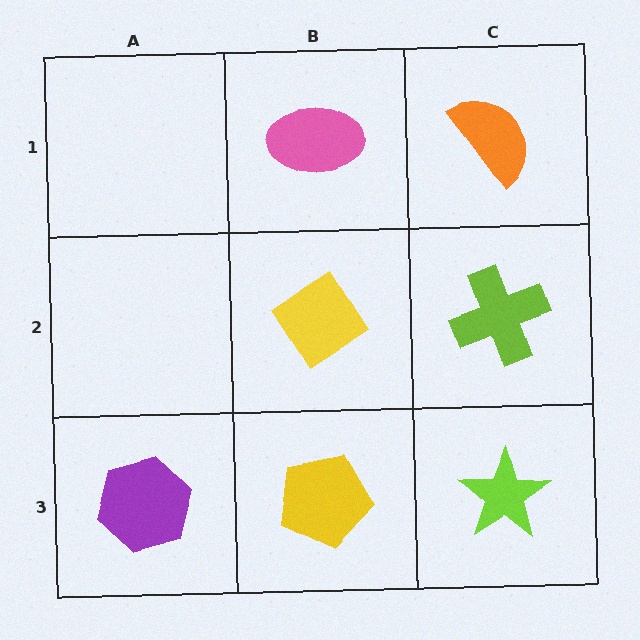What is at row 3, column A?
A purple hexagon.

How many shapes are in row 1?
2 shapes.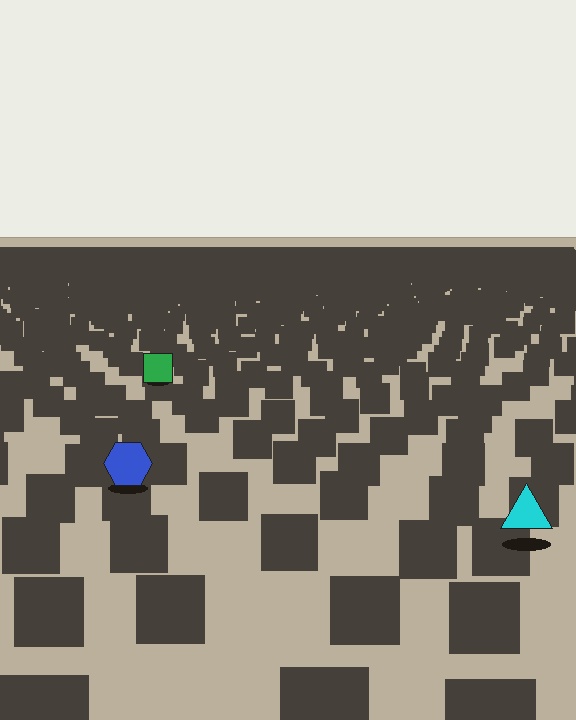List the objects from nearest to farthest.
From nearest to farthest: the cyan triangle, the blue hexagon, the green square.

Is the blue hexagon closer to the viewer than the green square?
Yes. The blue hexagon is closer — you can tell from the texture gradient: the ground texture is coarser near it.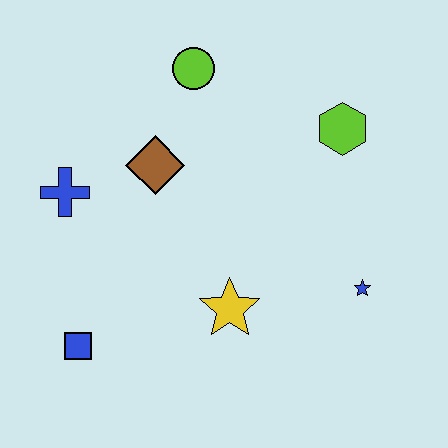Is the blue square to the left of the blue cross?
No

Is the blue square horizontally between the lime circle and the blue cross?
Yes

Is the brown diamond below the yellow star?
No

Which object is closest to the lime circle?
The brown diamond is closest to the lime circle.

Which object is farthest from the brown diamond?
The blue star is farthest from the brown diamond.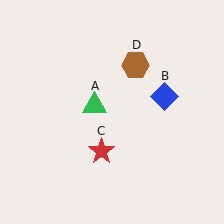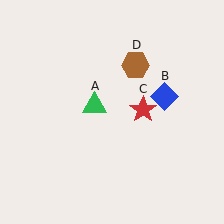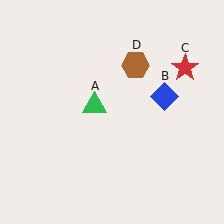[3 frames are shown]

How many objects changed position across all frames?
1 object changed position: red star (object C).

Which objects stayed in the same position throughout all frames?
Green triangle (object A) and blue diamond (object B) and brown hexagon (object D) remained stationary.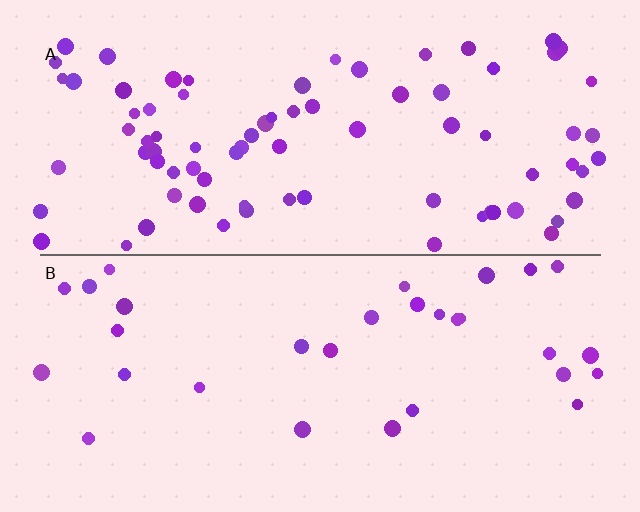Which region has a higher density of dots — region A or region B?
A (the top).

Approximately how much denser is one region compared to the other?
Approximately 2.6× — region A over region B.